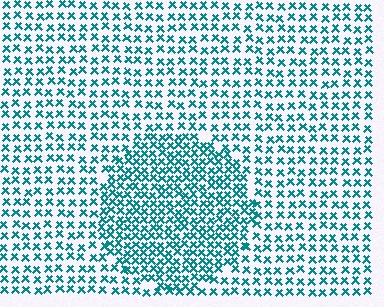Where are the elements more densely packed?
The elements are more densely packed inside the circle boundary.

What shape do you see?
I see a circle.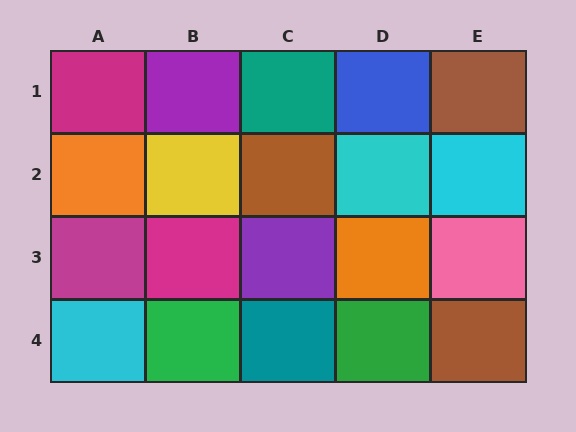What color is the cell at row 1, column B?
Purple.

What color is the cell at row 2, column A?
Orange.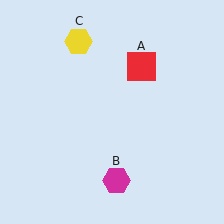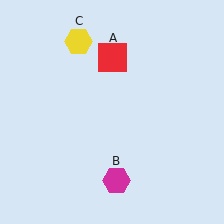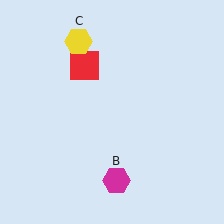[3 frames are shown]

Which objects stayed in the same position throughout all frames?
Magenta hexagon (object B) and yellow hexagon (object C) remained stationary.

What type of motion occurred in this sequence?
The red square (object A) rotated counterclockwise around the center of the scene.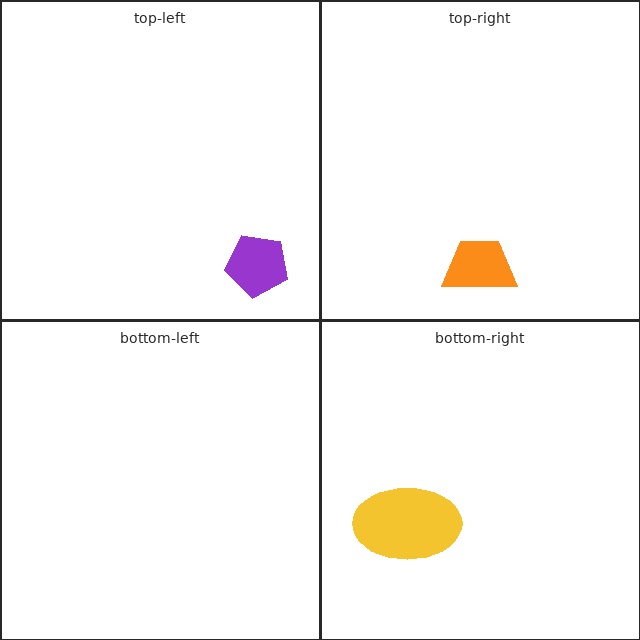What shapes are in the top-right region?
The orange trapezoid.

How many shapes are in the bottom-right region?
1.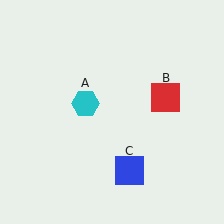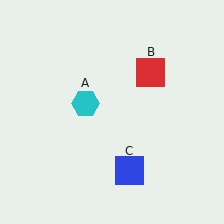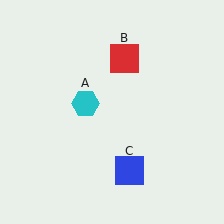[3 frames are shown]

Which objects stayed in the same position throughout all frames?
Cyan hexagon (object A) and blue square (object C) remained stationary.